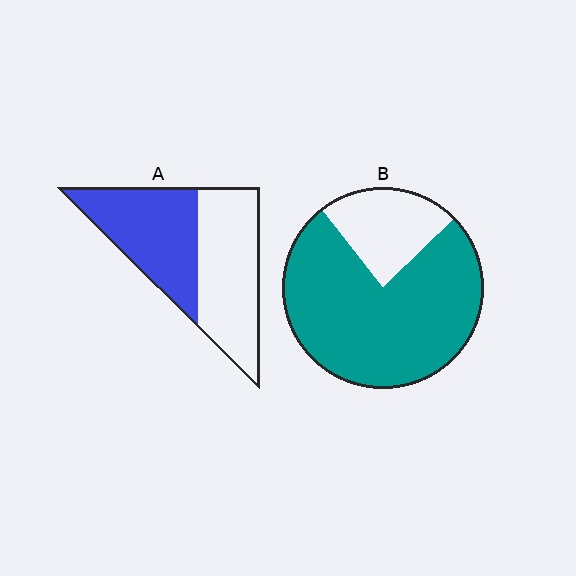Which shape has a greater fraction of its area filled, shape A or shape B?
Shape B.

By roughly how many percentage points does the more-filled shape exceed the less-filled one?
By roughly 30 percentage points (B over A).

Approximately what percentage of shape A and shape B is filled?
A is approximately 50% and B is approximately 75%.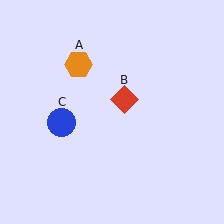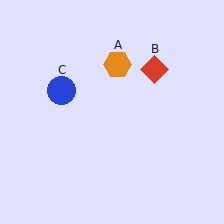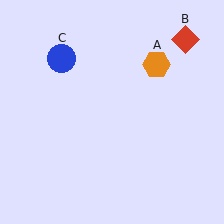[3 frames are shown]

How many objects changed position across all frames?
3 objects changed position: orange hexagon (object A), red diamond (object B), blue circle (object C).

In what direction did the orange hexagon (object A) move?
The orange hexagon (object A) moved right.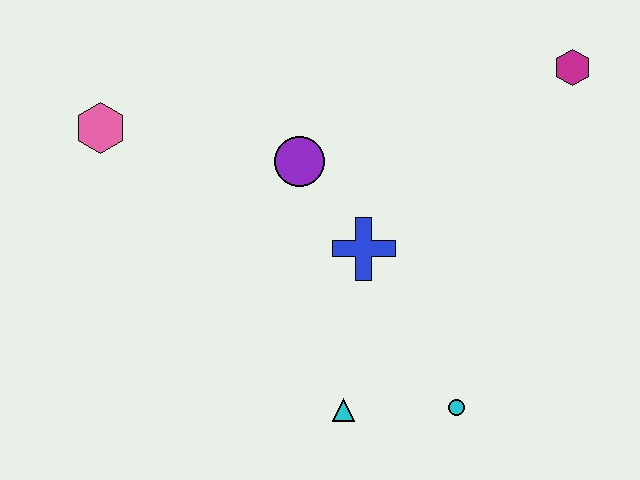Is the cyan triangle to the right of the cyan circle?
No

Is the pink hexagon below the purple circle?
No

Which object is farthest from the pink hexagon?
The magenta hexagon is farthest from the pink hexagon.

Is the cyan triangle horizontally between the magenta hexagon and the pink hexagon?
Yes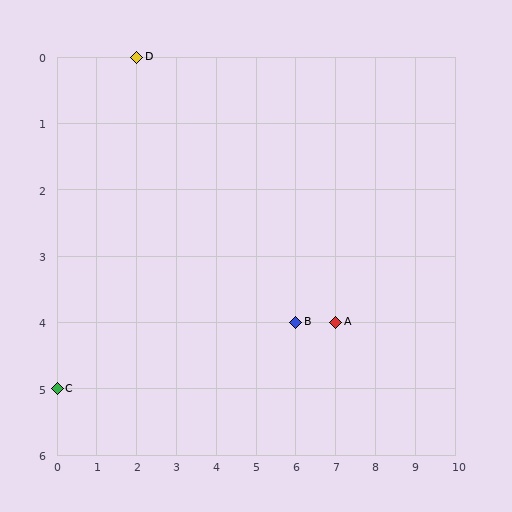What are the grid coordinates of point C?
Point C is at grid coordinates (0, 5).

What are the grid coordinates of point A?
Point A is at grid coordinates (7, 4).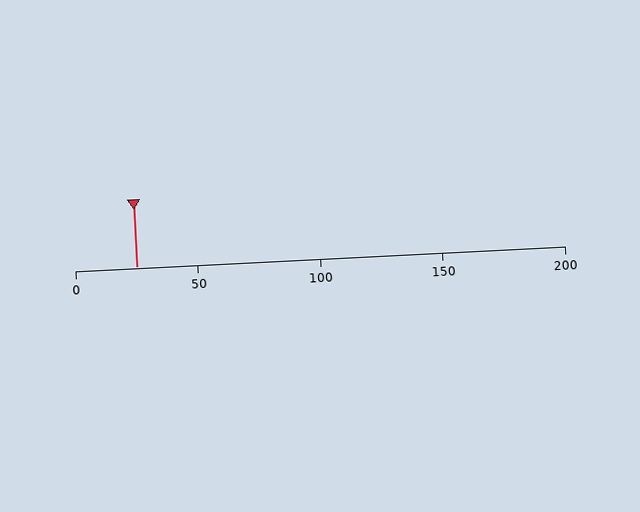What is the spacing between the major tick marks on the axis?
The major ticks are spaced 50 apart.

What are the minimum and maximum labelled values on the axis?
The axis runs from 0 to 200.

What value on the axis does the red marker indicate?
The marker indicates approximately 25.